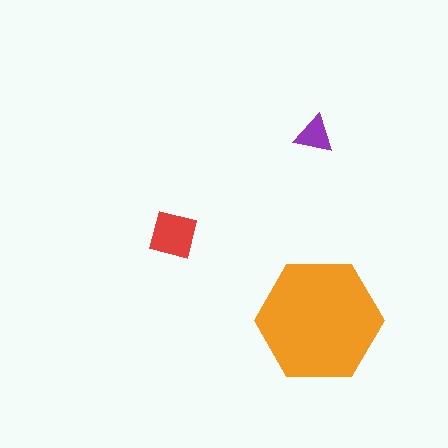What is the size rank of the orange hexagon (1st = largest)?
1st.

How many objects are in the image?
There are 3 objects in the image.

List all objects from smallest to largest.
The purple triangle, the red square, the orange hexagon.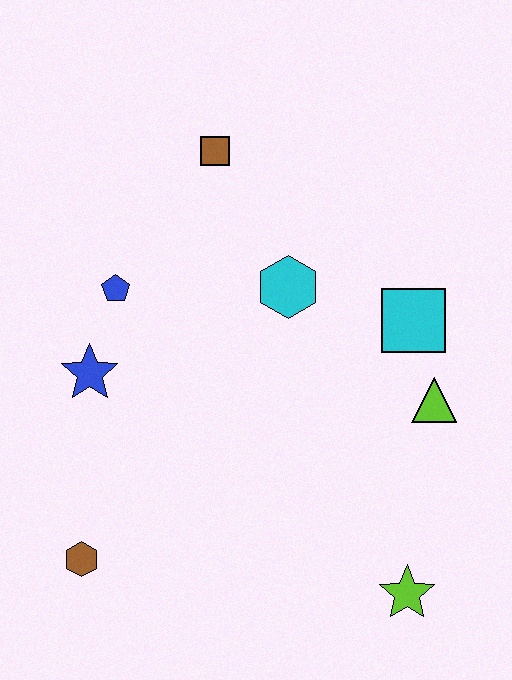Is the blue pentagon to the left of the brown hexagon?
No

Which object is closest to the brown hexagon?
The blue star is closest to the brown hexagon.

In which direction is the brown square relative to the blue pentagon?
The brown square is above the blue pentagon.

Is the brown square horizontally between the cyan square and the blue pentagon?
Yes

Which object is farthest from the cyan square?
The brown hexagon is farthest from the cyan square.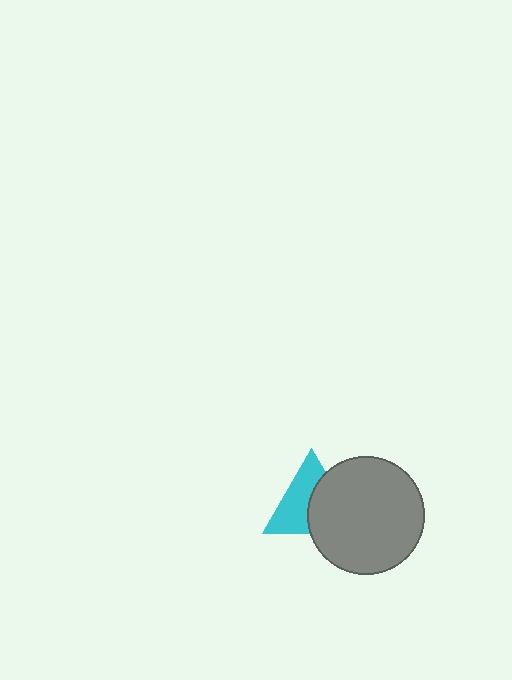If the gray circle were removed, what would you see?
You would see the complete cyan triangle.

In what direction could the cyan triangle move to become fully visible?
The cyan triangle could move left. That would shift it out from behind the gray circle entirely.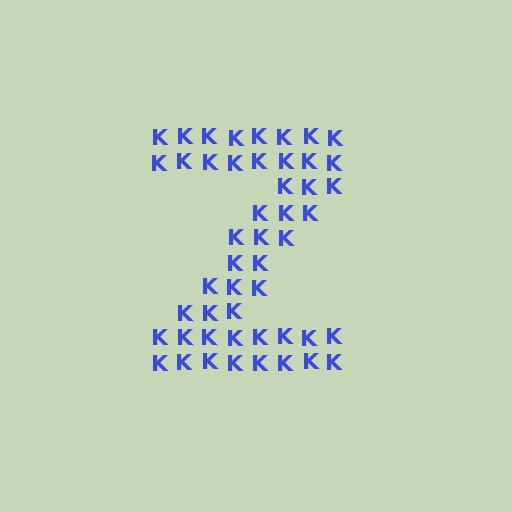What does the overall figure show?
The overall figure shows the letter Z.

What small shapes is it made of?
It is made of small letter K's.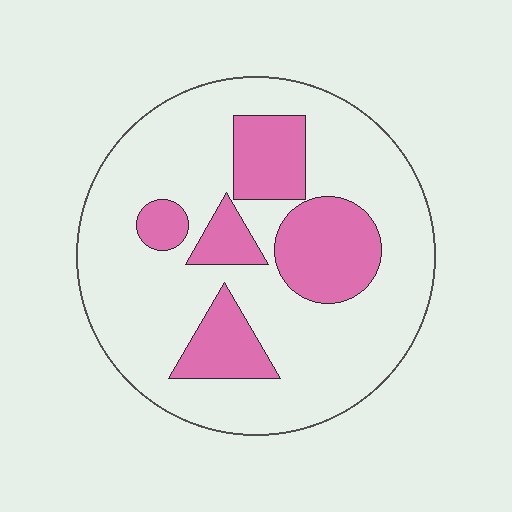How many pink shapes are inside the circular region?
5.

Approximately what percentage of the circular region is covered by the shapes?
Approximately 25%.